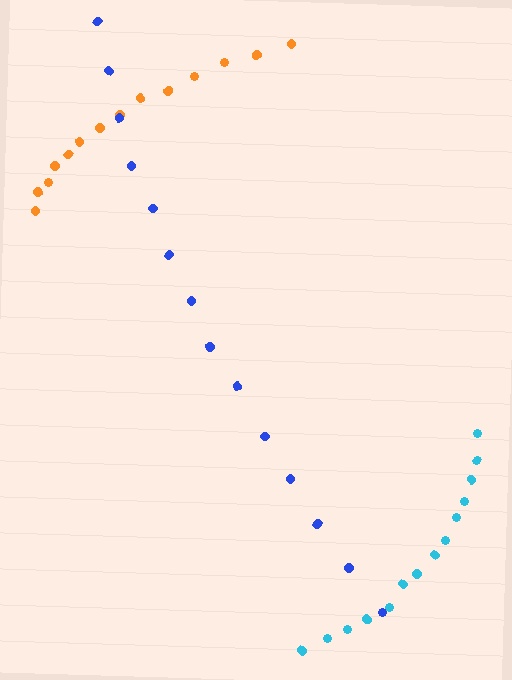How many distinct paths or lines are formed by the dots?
There are 3 distinct paths.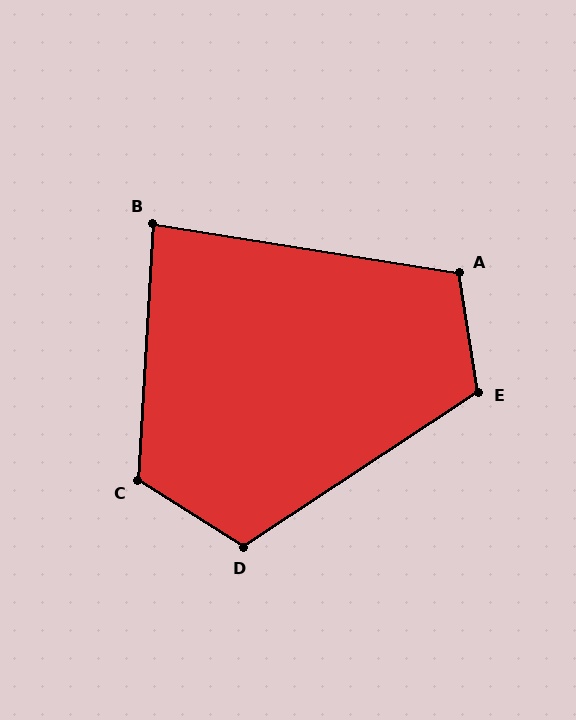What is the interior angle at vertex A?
Approximately 108 degrees (obtuse).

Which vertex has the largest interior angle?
C, at approximately 119 degrees.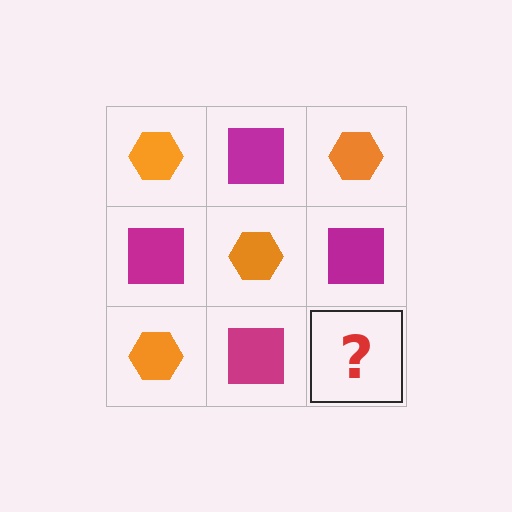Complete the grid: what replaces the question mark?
The question mark should be replaced with an orange hexagon.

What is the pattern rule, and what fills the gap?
The rule is that it alternates orange hexagon and magenta square in a checkerboard pattern. The gap should be filled with an orange hexagon.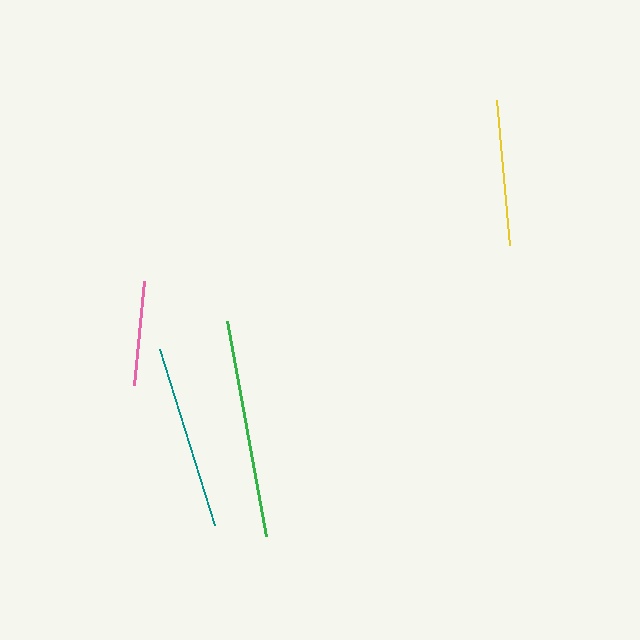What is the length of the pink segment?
The pink segment is approximately 105 pixels long.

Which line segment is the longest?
The green line is the longest at approximately 218 pixels.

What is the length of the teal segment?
The teal segment is approximately 185 pixels long.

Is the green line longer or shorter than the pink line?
The green line is longer than the pink line.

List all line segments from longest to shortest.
From longest to shortest: green, teal, yellow, pink.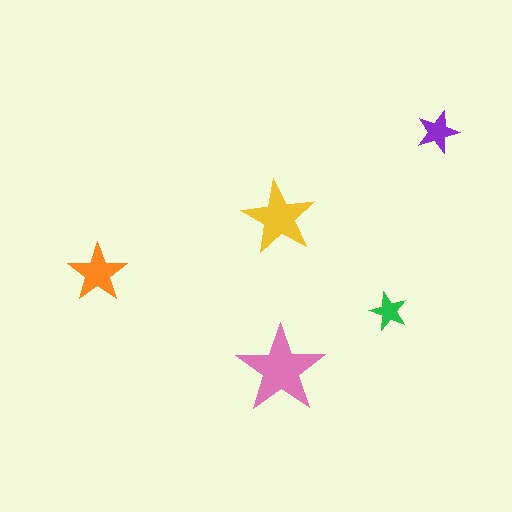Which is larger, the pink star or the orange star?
The pink one.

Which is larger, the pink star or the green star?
The pink one.